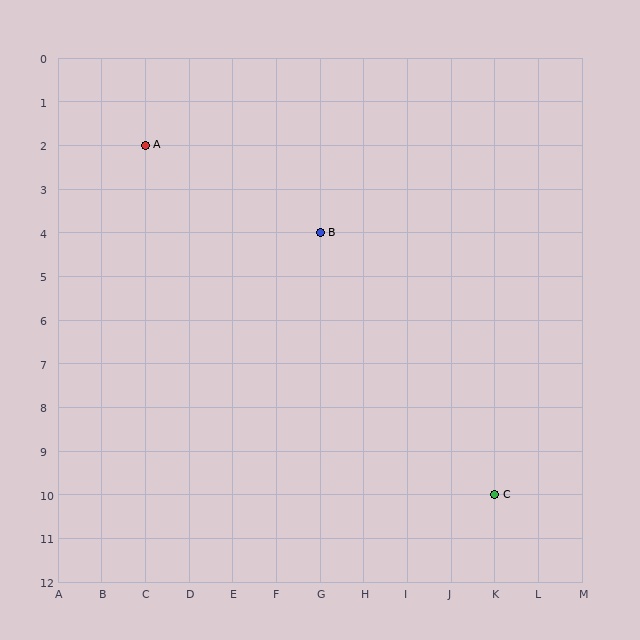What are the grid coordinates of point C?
Point C is at grid coordinates (K, 10).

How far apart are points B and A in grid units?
Points B and A are 4 columns and 2 rows apart (about 4.5 grid units diagonally).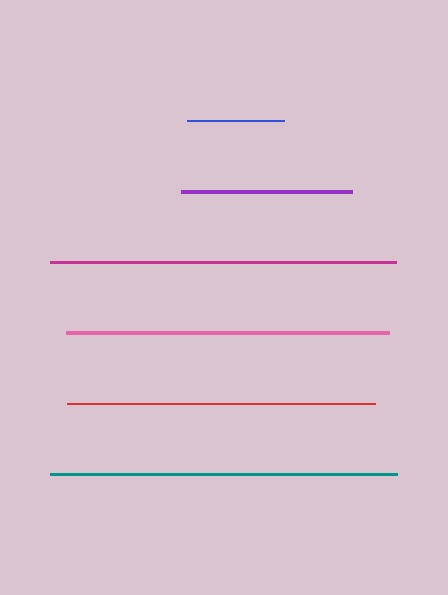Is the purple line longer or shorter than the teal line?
The teal line is longer than the purple line.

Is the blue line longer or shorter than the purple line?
The purple line is longer than the blue line.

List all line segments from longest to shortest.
From longest to shortest: magenta, teal, pink, red, purple, blue.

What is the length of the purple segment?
The purple segment is approximately 171 pixels long.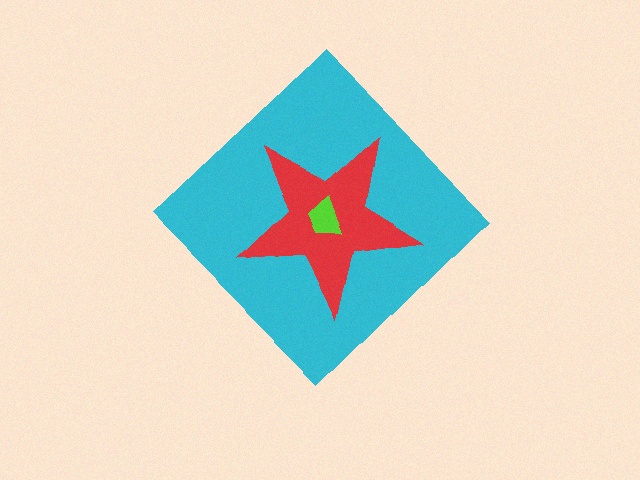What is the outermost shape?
The cyan diamond.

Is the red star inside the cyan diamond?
Yes.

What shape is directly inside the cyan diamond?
The red star.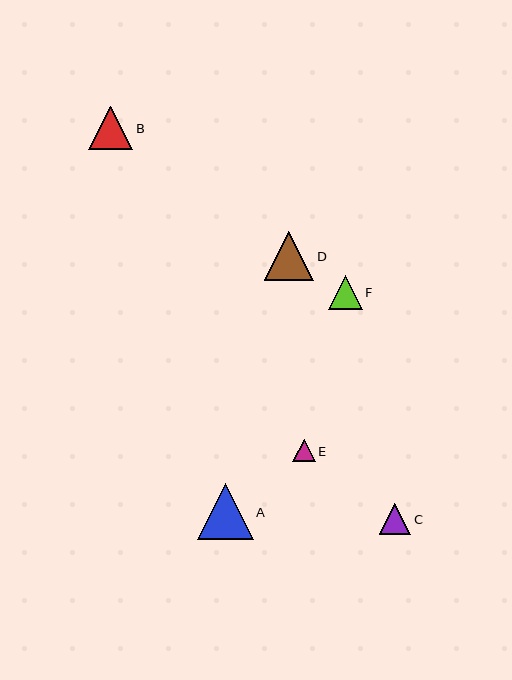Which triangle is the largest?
Triangle A is the largest with a size of approximately 55 pixels.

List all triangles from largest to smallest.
From largest to smallest: A, D, B, F, C, E.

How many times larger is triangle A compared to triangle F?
Triangle A is approximately 1.6 times the size of triangle F.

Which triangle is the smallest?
Triangle E is the smallest with a size of approximately 22 pixels.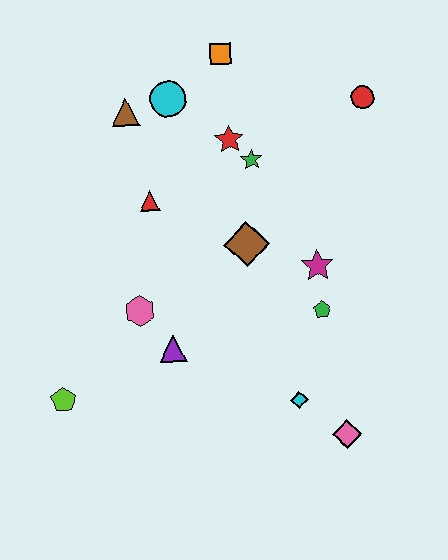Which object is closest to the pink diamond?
The cyan diamond is closest to the pink diamond.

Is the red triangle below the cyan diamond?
No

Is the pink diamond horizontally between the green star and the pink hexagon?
No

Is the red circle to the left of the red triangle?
No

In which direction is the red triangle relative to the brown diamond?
The red triangle is to the left of the brown diamond.